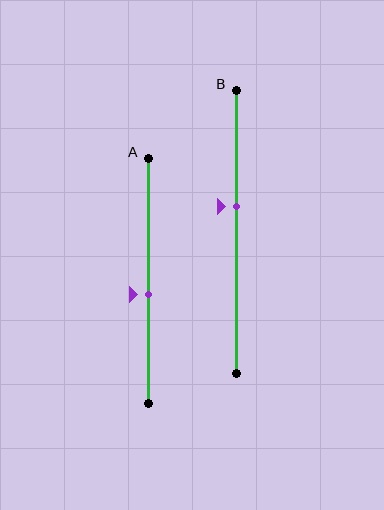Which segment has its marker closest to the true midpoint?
Segment A has its marker closest to the true midpoint.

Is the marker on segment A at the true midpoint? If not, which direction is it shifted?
No, the marker on segment A is shifted downward by about 5% of the segment length.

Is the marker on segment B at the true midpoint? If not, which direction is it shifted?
No, the marker on segment B is shifted upward by about 9% of the segment length.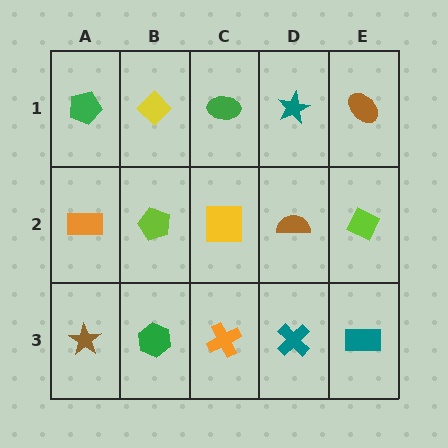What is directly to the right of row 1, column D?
A brown ellipse.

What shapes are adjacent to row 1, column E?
A lime diamond (row 2, column E), a teal star (row 1, column D).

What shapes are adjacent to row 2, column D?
A teal star (row 1, column D), a teal cross (row 3, column D), a yellow square (row 2, column C), a lime diamond (row 2, column E).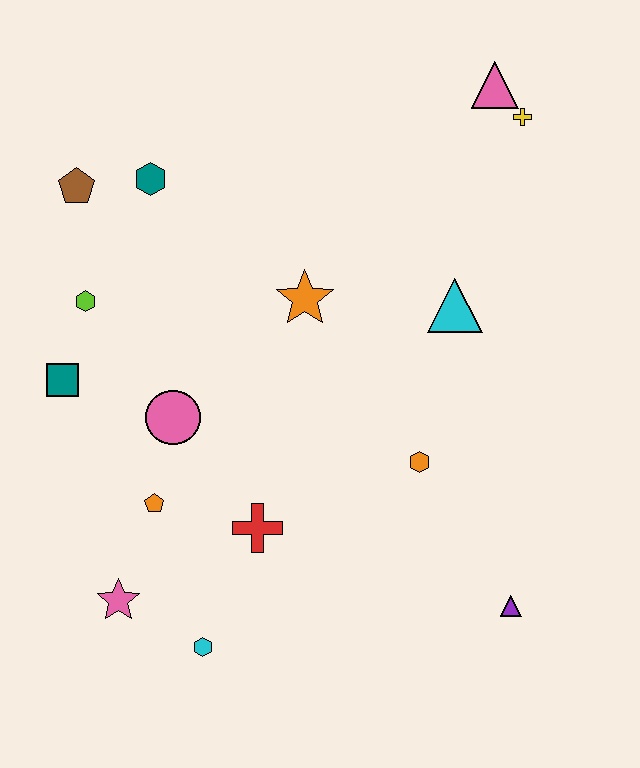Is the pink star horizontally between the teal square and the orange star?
Yes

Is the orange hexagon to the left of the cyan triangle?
Yes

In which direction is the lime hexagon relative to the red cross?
The lime hexagon is above the red cross.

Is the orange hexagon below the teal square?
Yes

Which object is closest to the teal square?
The lime hexagon is closest to the teal square.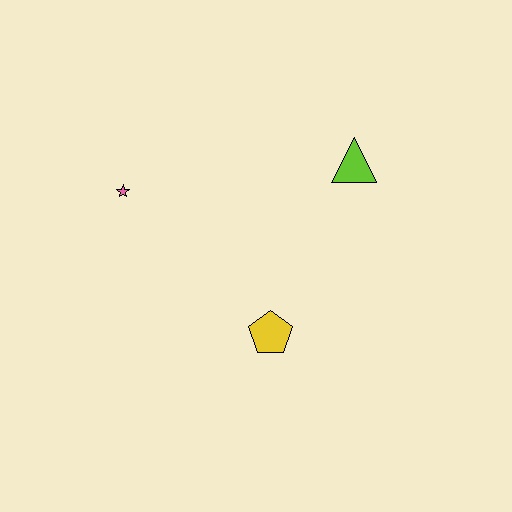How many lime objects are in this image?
There is 1 lime object.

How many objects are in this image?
There are 3 objects.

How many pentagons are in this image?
There is 1 pentagon.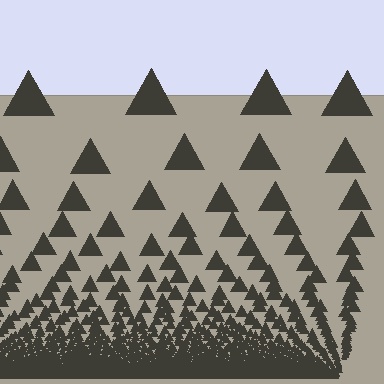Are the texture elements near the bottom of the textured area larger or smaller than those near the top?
Smaller. The gradient is inverted — elements near the bottom are smaller and denser.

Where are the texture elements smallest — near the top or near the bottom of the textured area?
Near the bottom.